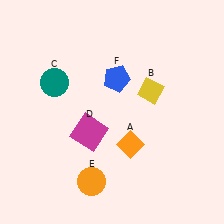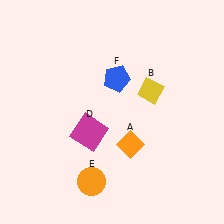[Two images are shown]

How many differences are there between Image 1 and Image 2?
There is 1 difference between the two images.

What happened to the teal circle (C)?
The teal circle (C) was removed in Image 2. It was in the top-left area of Image 1.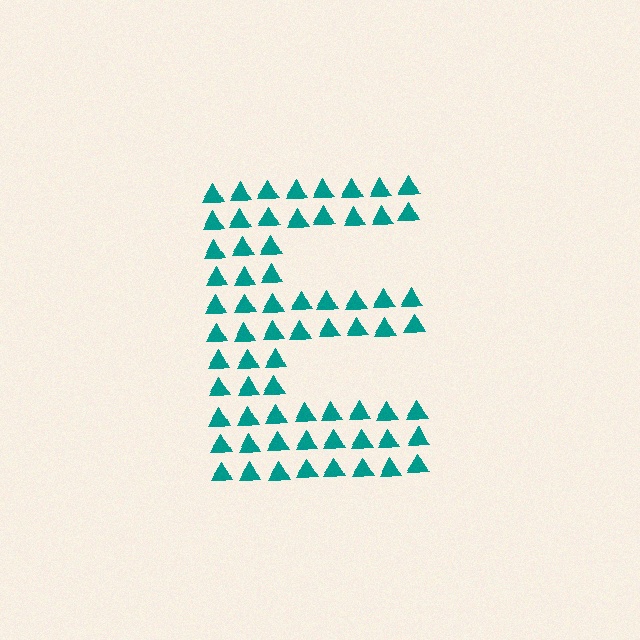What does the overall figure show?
The overall figure shows the letter E.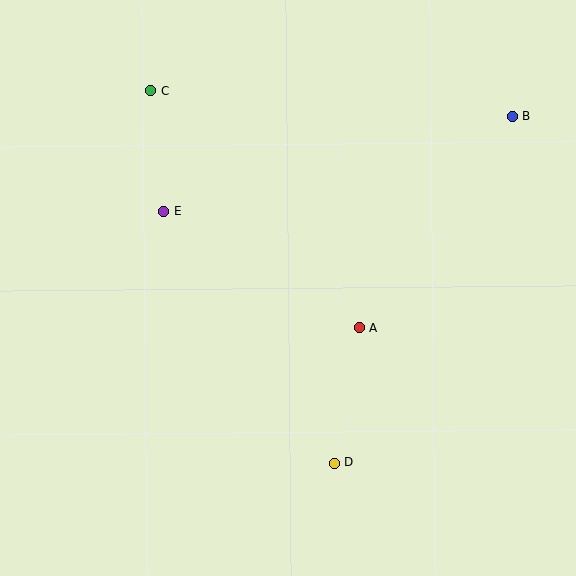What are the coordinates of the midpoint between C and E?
The midpoint between C and E is at (157, 151).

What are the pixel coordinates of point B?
Point B is at (513, 116).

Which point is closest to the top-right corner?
Point B is closest to the top-right corner.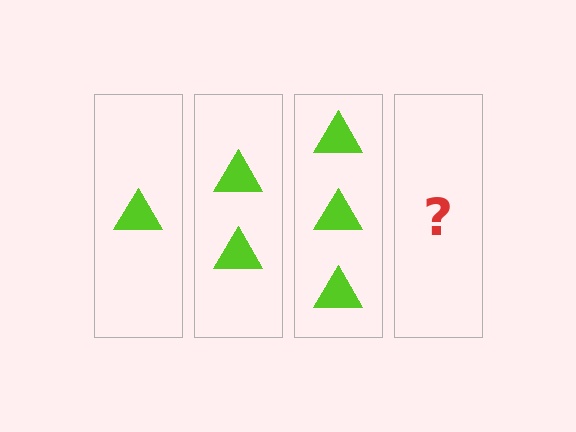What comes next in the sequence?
The next element should be 4 triangles.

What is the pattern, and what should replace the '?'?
The pattern is that each step adds one more triangle. The '?' should be 4 triangles.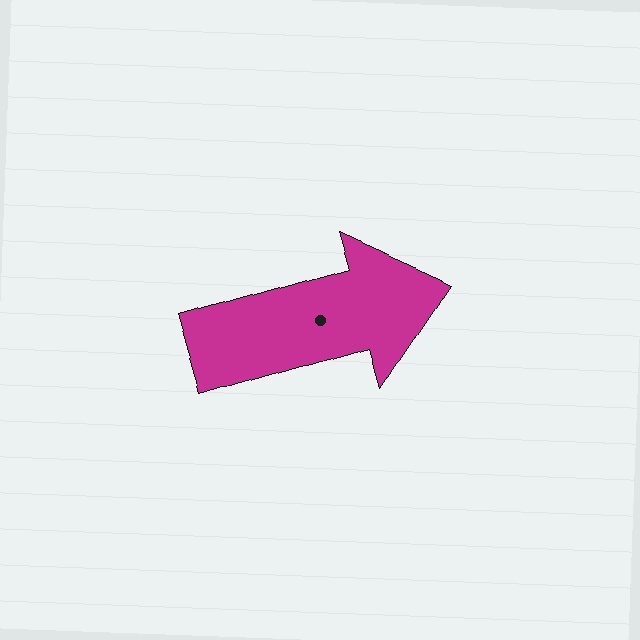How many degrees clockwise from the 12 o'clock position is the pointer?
Approximately 74 degrees.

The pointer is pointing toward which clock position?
Roughly 2 o'clock.